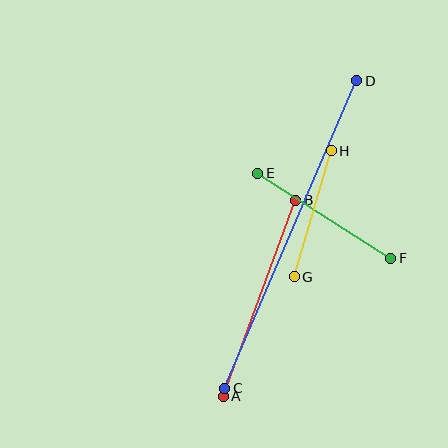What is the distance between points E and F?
The distance is approximately 158 pixels.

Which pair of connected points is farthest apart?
Points C and D are farthest apart.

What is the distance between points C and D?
The distance is approximately 334 pixels.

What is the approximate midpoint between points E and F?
The midpoint is at approximately (324, 216) pixels.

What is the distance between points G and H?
The distance is approximately 131 pixels.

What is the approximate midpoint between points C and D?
The midpoint is at approximately (291, 235) pixels.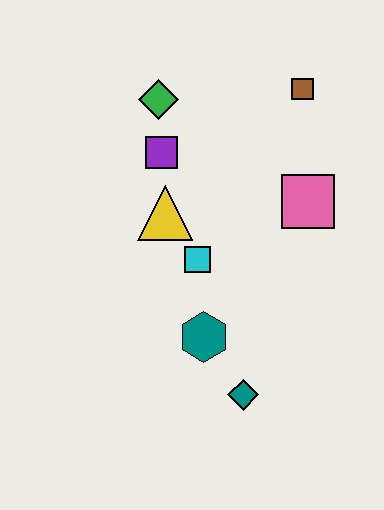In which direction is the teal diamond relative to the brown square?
The teal diamond is below the brown square.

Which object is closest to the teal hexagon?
The teal diamond is closest to the teal hexagon.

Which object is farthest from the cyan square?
The brown square is farthest from the cyan square.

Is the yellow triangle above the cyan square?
Yes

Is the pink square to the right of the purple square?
Yes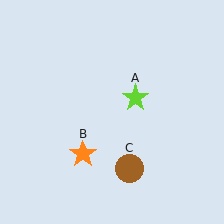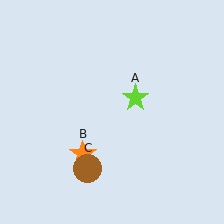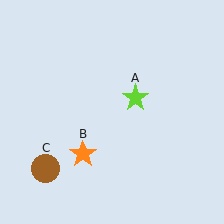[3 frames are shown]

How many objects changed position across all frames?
1 object changed position: brown circle (object C).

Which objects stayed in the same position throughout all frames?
Lime star (object A) and orange star (object B) remained stationary.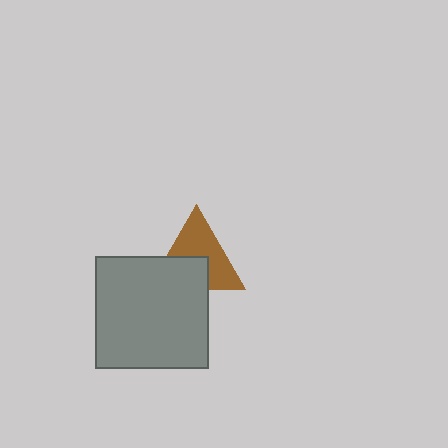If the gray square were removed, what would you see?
You would see the complete brown triangle.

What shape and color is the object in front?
The object in front is a gray square.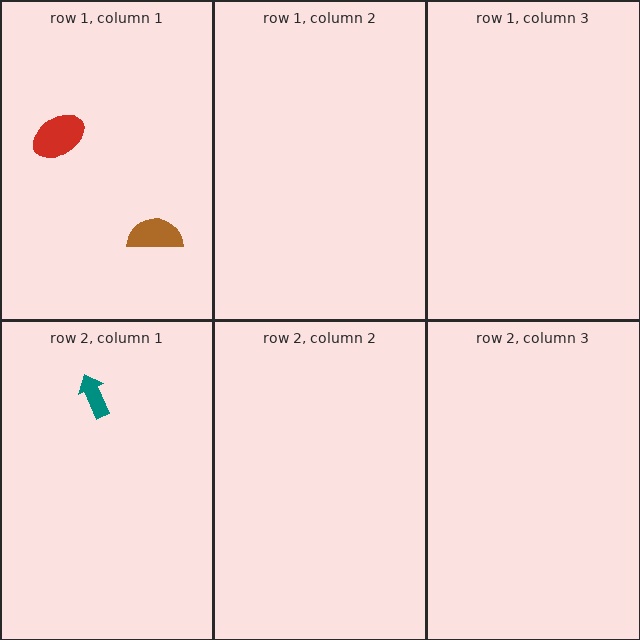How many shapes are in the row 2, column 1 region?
1.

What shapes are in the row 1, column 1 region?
The brown semicircle, the red ellipse.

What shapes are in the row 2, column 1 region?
The teal arrow.